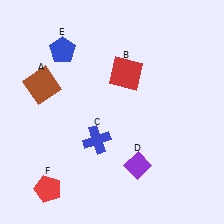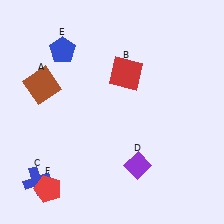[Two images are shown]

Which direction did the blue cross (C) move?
The blue cross (C) moved left.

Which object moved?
The blue cross (C) moved left.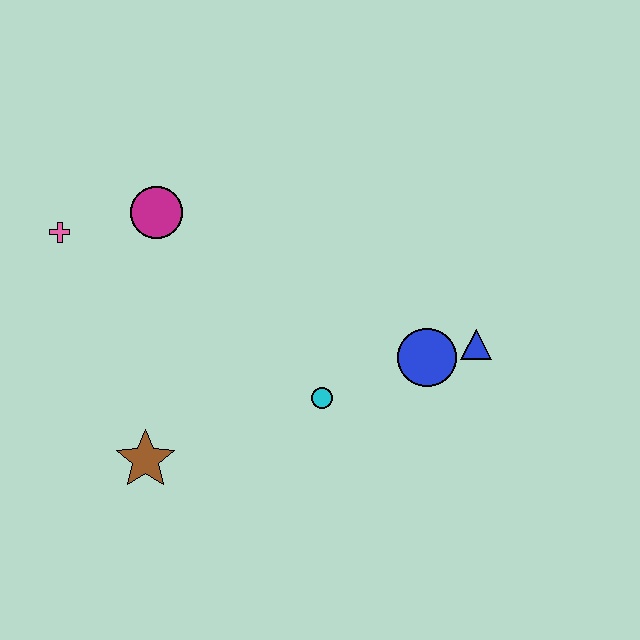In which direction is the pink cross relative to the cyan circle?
The pink cross is to the left of the cyan circle.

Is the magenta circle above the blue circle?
Yes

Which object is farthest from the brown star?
The blue triangle is farthest from the brown star.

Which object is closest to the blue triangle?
The blue circle is closest to the blue triangle.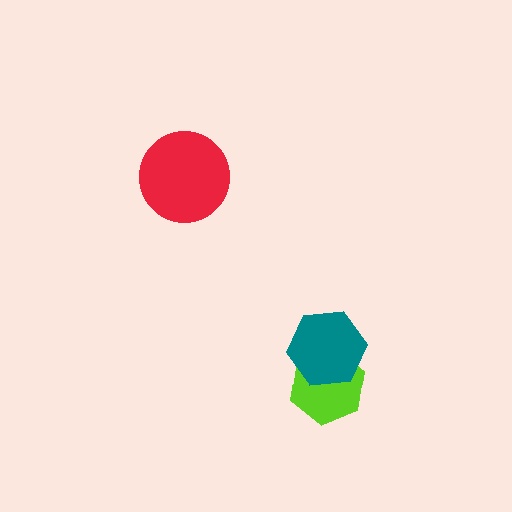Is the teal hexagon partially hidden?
No, no other shape covers it.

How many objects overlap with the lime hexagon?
1 object overlaps with the lime hexagon.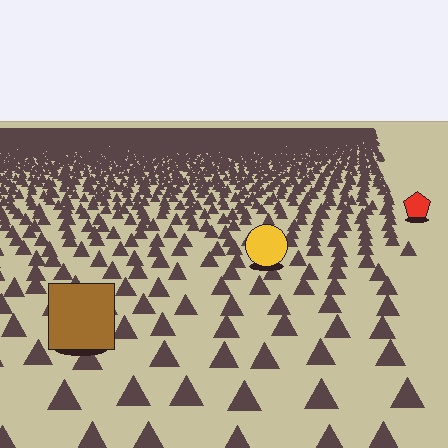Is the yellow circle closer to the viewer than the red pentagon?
Yes. The yellow circle is closer — you can tell from the texture gradient: the ground texture is coarser near it.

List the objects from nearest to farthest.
From nearest to farthest: the brown square, the yellow circle, the red pentagon.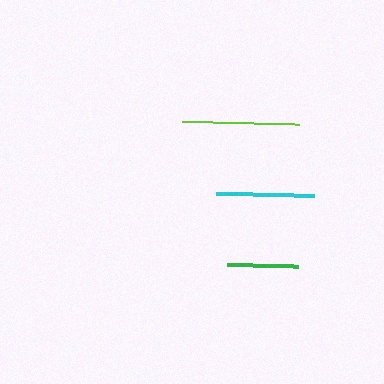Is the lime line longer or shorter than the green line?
The lime line is longer than the green line.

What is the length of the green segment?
The green segment is approximately 71 pixels long.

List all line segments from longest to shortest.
From longest to shortest: lime, cyan, green.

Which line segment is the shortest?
The green line is the shortest at approximately 71 pixels.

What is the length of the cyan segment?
The cyan segment is approximately 98 pixels long.